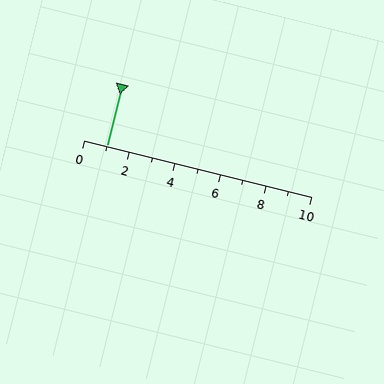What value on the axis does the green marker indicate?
The marker indicates approximately 1.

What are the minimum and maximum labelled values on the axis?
The axis runs from 0 to 10.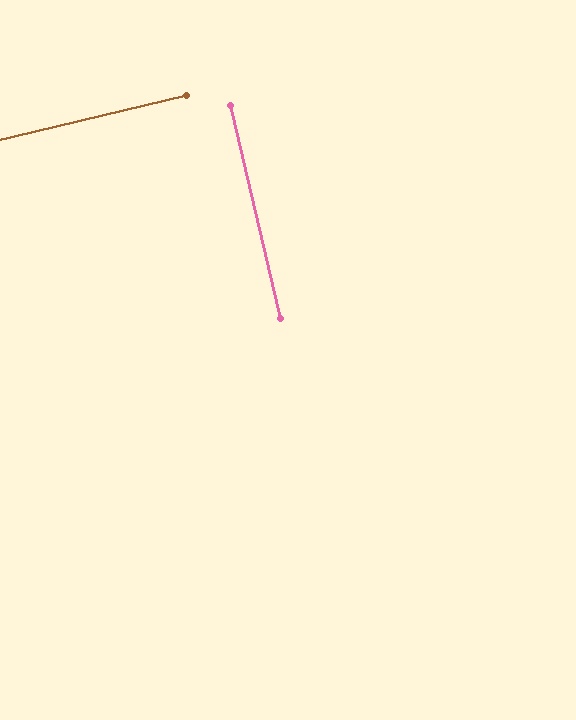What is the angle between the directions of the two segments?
Approximately 90 degrees.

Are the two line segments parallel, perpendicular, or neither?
Perpendicular — they meet at approximately 90°.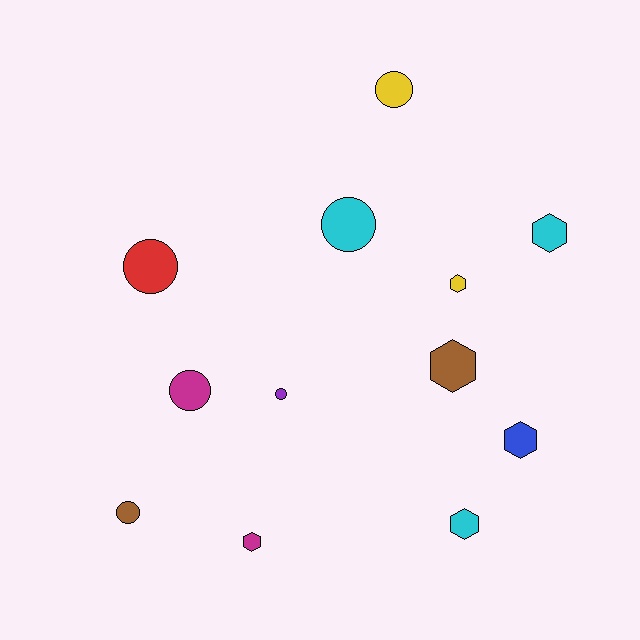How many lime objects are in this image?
There are no lime objects.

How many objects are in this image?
There are 12 objects.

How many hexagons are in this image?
There are 6 hexagons.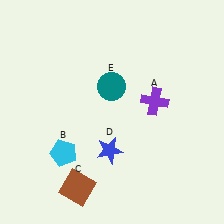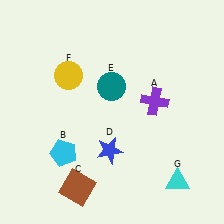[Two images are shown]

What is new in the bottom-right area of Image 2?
A cyan triangle (G) was added in the bottom-right area of Image 2.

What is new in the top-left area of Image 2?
A yellow circle (F) was added in the top-left area of Image 2.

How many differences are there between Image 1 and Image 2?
There are 2 differences between the two images.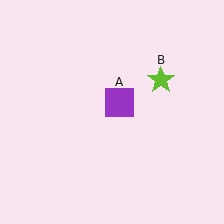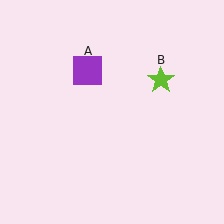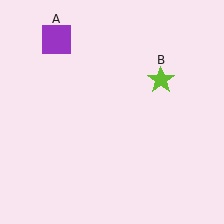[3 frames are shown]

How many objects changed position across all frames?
1 object changed position: purple square (object A).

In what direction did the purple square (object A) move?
The purple square (object A) moved up and to the left.